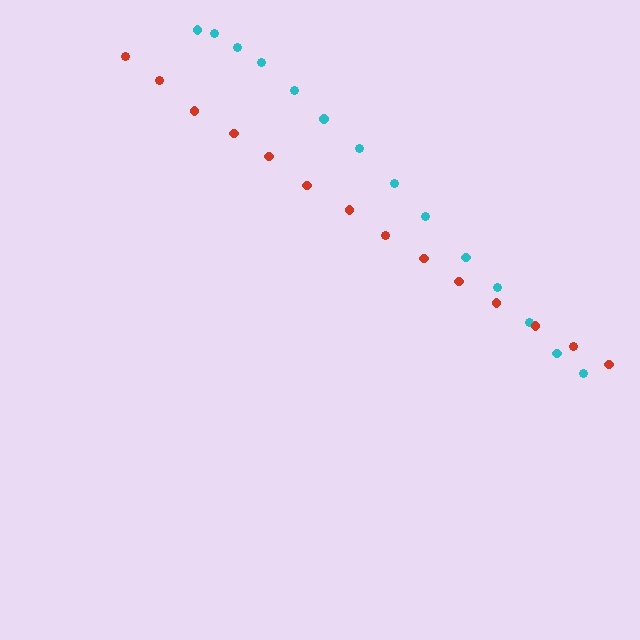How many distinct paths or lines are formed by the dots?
There are 2 distinct paths.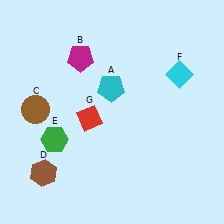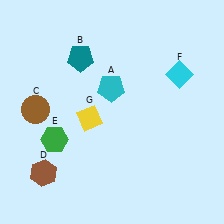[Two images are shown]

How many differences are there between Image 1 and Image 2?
There are 2 differences between the two images.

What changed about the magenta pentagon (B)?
In Image 1, B is magenta. In Image 2, it changed to teal.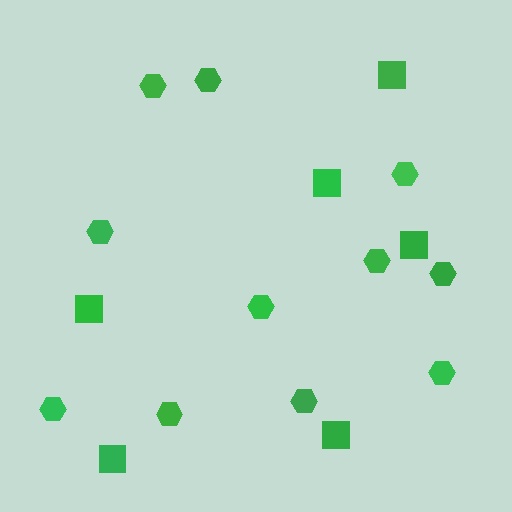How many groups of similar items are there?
There are 2 groups: one group of squares (6) and one group of hexagons (11).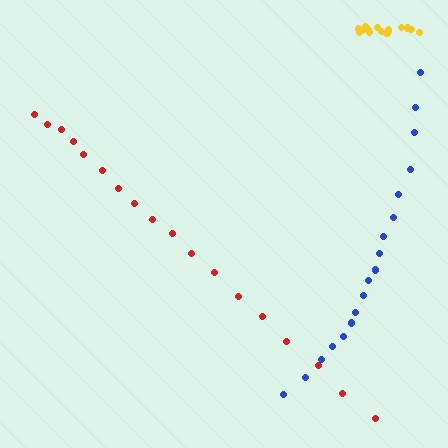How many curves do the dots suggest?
There are 3 distinct paths.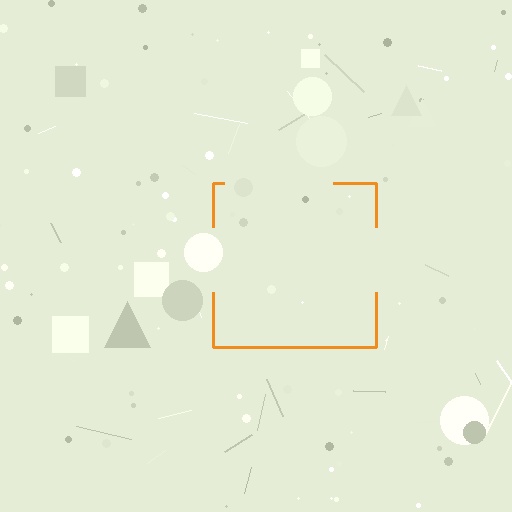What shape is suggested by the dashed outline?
The dashed outline suggests a square.